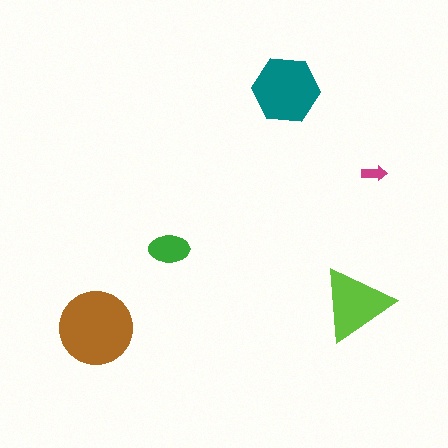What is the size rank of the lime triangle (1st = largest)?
3rd.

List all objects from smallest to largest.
The magenta arrow, the green ellipse, the lime triangle, the teal hexagon, the brown circle.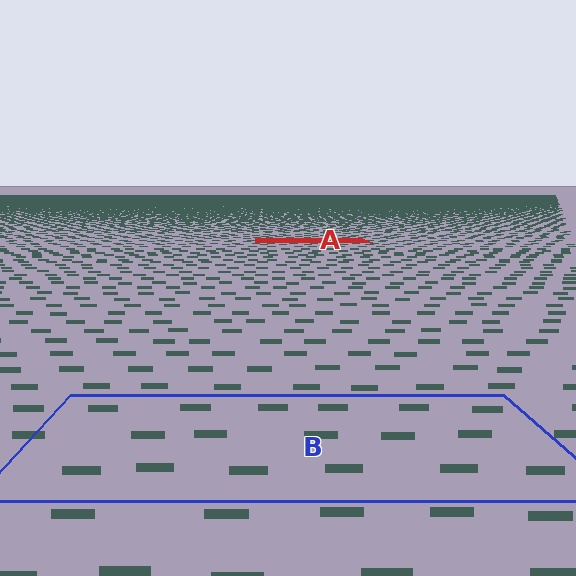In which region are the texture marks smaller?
The texture marks are smaller in region A, because it is farther away.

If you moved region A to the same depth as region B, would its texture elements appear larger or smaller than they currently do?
They would appear larger. At a closer depth, the same texture elements are projected at a bigger on-screen size.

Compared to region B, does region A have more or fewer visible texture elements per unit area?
Region A has more texture elements per unit area — they are packed more densely because it is farther away.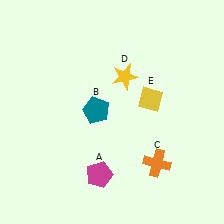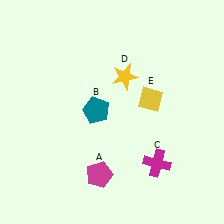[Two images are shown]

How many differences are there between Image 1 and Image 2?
There is 1 difference between the two images.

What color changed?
The cross (C) changed from orange in Image 1 to magenta in Image 2.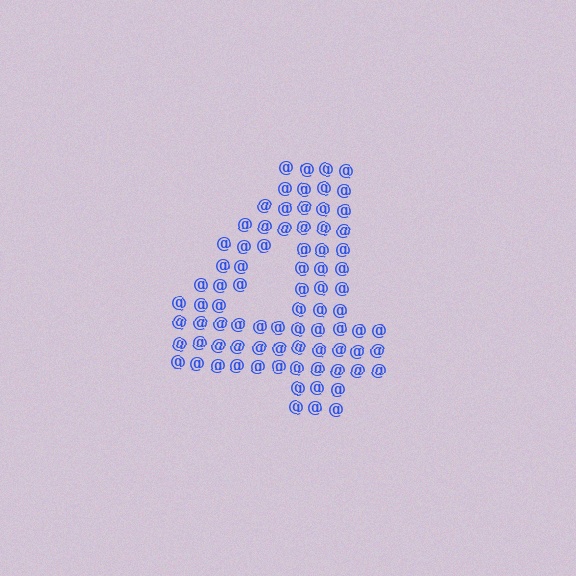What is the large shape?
The large shape is the digit 4.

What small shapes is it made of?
It is made of small at signs.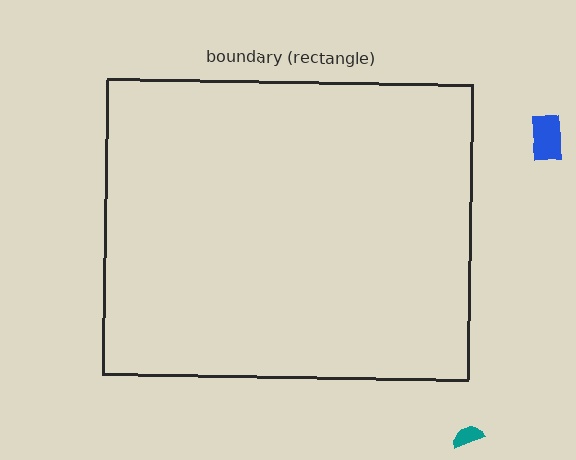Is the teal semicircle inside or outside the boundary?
Outside.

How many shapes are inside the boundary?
0 inside, 2 outside.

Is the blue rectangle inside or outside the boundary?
Outside.